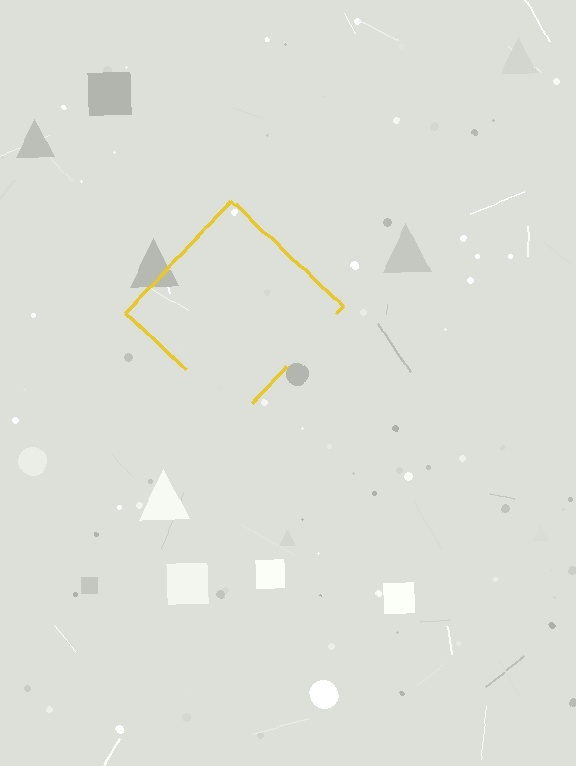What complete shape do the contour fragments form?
The contour fragments form a diamond.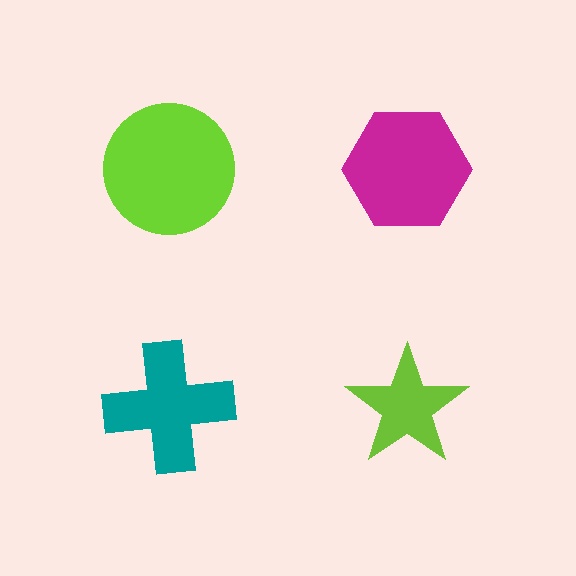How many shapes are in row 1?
2 shapes.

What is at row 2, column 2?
A lime star.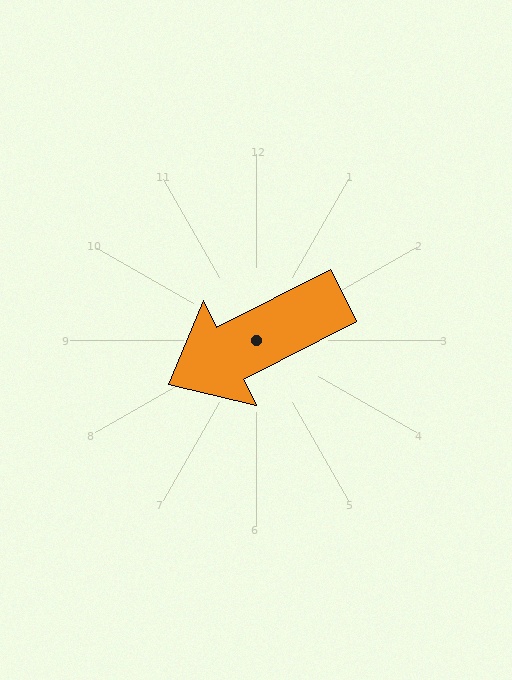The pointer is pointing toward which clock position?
Roughly 8 o'clock.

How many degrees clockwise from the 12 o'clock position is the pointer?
Approximately 243 degrees.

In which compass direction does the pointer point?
Southwest.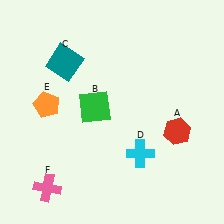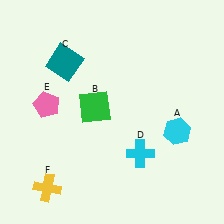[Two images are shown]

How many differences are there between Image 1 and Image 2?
There are 3 differences between the two images.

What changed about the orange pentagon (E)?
In Image 1, E is orange. In Image 2, it changed to pink.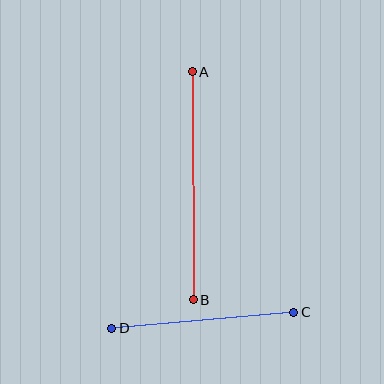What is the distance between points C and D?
The distance is approximately 183 pixels.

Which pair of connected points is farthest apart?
Points A and B are farthest apart.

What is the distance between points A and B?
The distance is approximately 228 pixels.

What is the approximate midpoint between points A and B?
The midpoint is at approximately (193, 186) pixels.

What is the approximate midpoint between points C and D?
The midpoint is at approximately (203, 320) pixels.